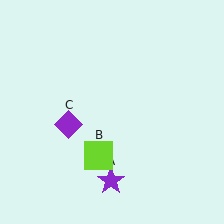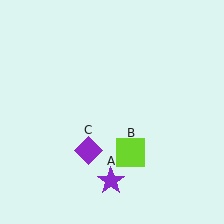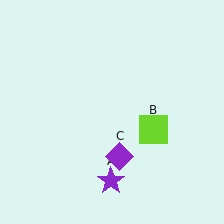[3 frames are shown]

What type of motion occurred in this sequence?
The lime square (object B), purple diamond (object C) rotated counterclockwise around the center of the scene.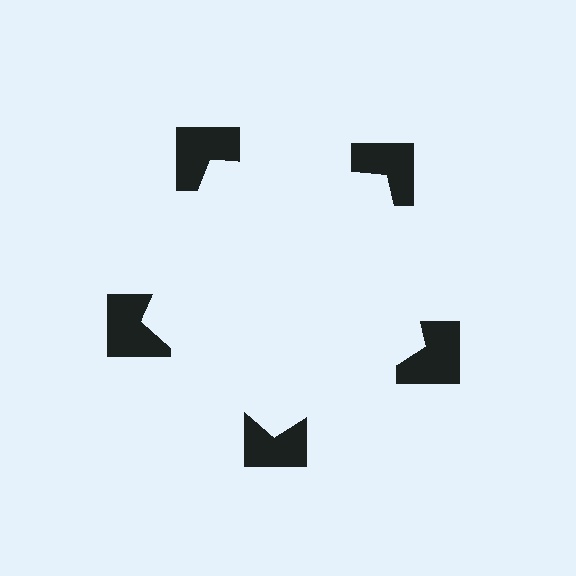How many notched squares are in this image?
There are 5 — one at each vertex of the illusory pentagon.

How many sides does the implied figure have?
5 sides.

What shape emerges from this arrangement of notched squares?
An illusory pentagon — its edges are inferred from the aligned wedge cuts in the notched squares, not physically drawn.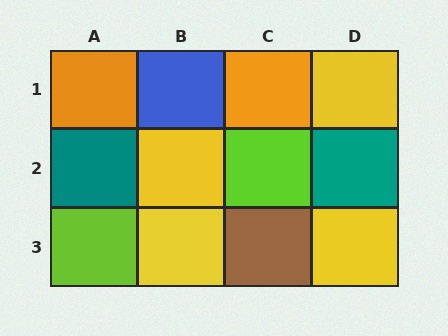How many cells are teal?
2 cells are teal.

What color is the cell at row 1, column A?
Orange.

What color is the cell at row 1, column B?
Blue.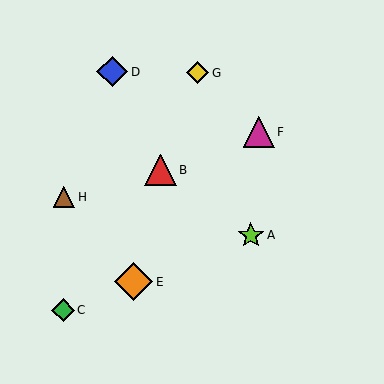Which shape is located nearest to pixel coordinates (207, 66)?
The yellow diamond (labeled G) at (197, 73) is nearest to that location.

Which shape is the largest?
The orange diamond (labeled E) is the largest.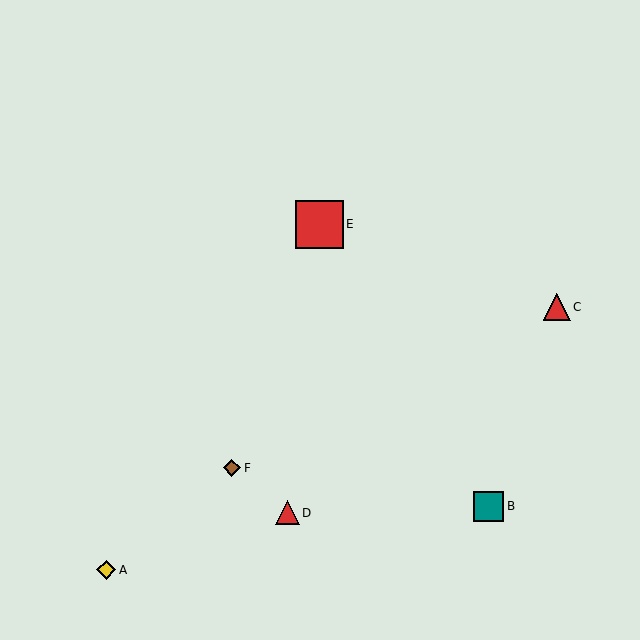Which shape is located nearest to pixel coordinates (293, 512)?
The red triangle (labeled D) at (287, 513) is nearest to that location.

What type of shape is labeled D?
Shape D is a red triangle.